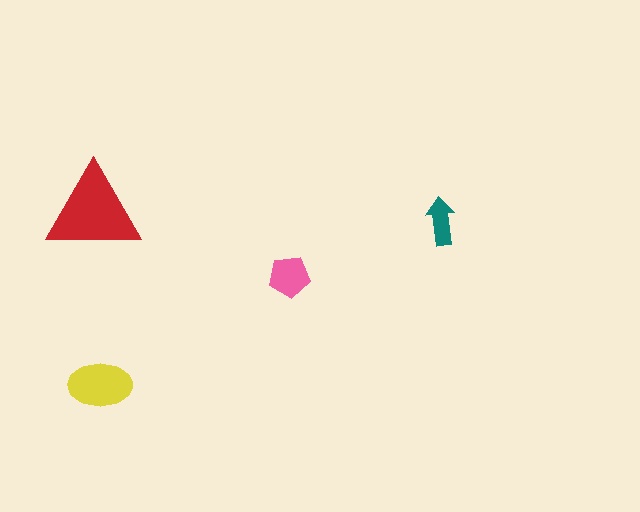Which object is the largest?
The red triangle.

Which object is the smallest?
The teal arrow.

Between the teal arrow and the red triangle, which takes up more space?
The red triangle.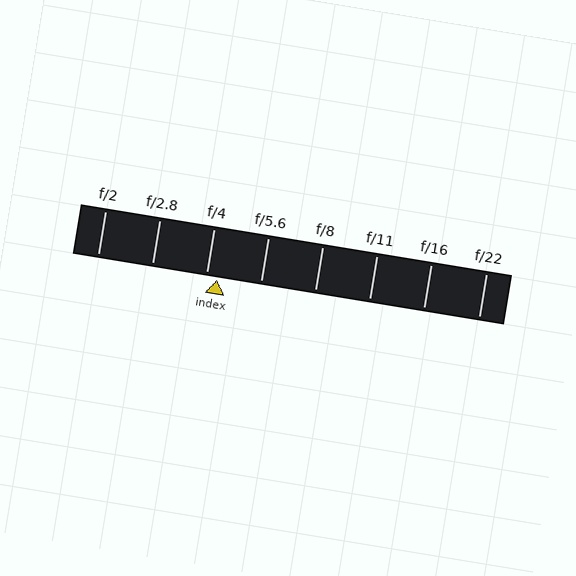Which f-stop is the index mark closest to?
The index mark is closest to f/4.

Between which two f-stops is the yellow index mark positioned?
The index mark is between f/4 and f/5.6.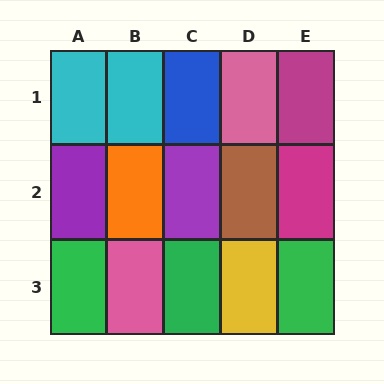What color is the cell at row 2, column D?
Brown.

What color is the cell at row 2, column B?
Orange.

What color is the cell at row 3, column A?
Green.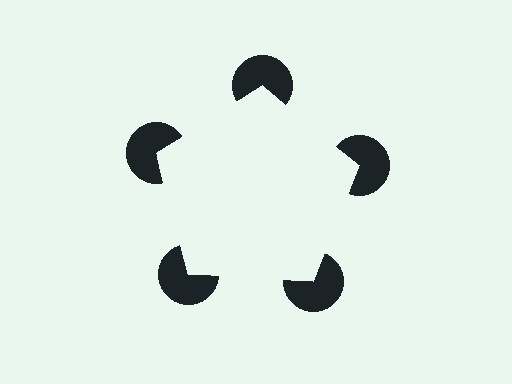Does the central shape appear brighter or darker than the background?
It typically appears slightly brighter than the background, even though no actual brightness change is drawn.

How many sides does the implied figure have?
5 sides.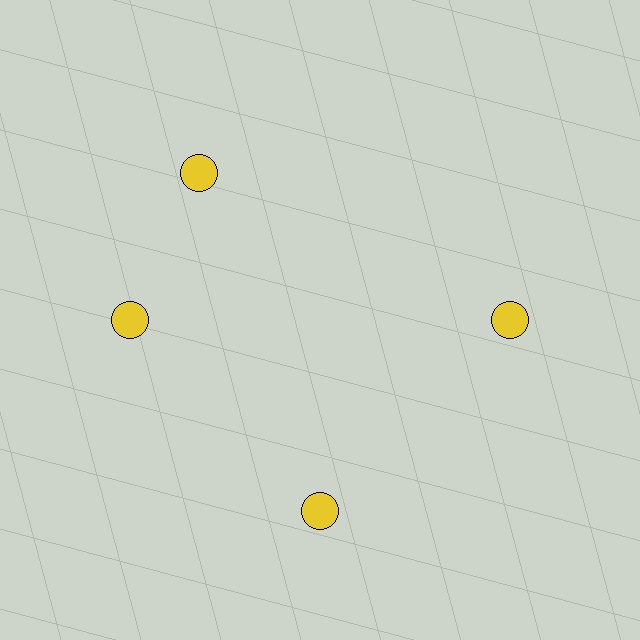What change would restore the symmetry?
The symmetry would be restored by rotating it back into even spacing with its neighbors so that all 4 circles sit at equal angles and equal distance from the center.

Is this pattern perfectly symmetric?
No. The 4 yellow circles are arranged in a ring, but one element near the 12 o'clock position is rotated out of alignment along the ring, breaking the 4-fold rotational symmetry.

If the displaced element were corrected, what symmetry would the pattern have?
It would have 4-fold rotational symmetry — the pattern would map onto itself every 90 degrees.